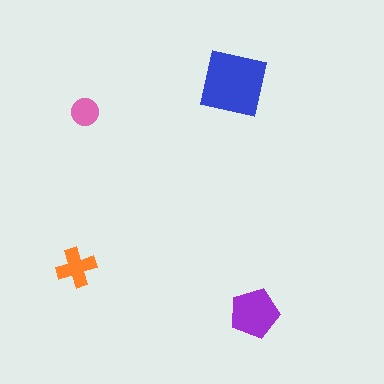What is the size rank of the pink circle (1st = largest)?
4th.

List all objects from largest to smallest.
The blue square, the purple pentagon, the orange cross, the pink circle.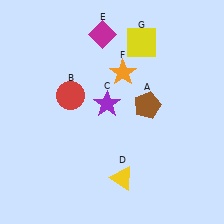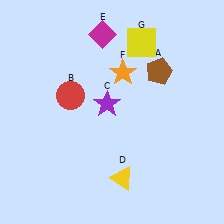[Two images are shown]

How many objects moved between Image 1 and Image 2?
1 object moved between the two images.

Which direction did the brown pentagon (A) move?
The brown pentagon (A) moved up.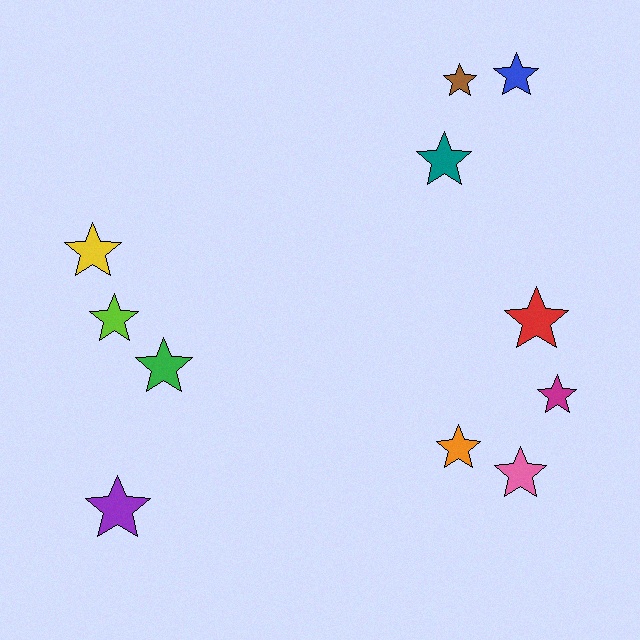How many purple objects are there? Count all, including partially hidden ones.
There is 1 purple object.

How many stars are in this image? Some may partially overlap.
There are 11 stars.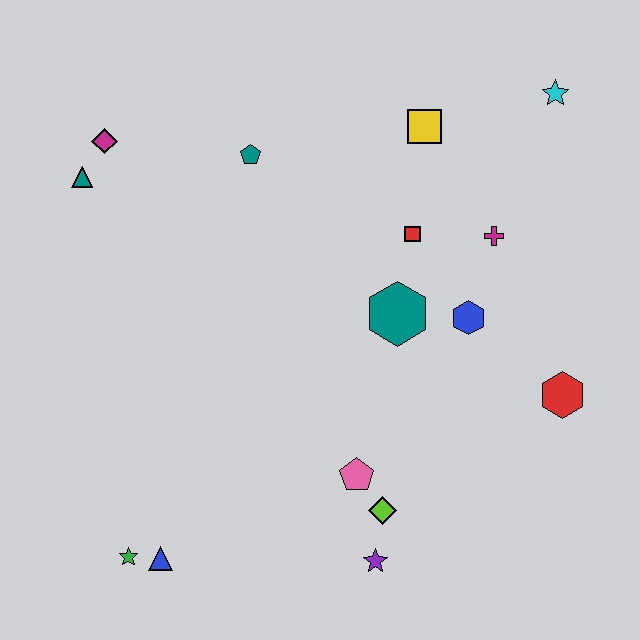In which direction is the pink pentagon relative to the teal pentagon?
The pink pentagon is below the teal pentagon.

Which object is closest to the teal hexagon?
The blue hexagon is closest to the teal hexagon.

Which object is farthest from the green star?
The cyan star is farthest from the green star.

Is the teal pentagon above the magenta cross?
Yes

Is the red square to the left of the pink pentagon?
No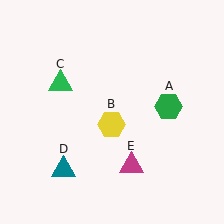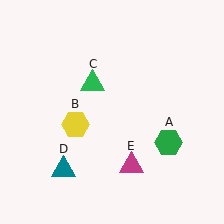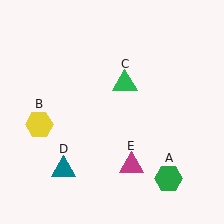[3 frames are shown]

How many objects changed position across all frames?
3 objects changed position: green hexagon (object A), yellow hexagon (object B), green triangle (object C).